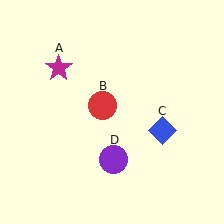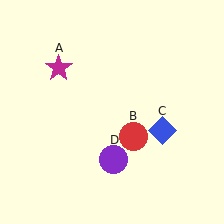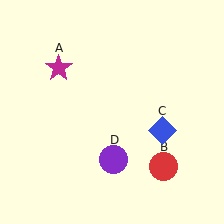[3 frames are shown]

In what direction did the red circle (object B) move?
The red circle (object B) moved down and to the right.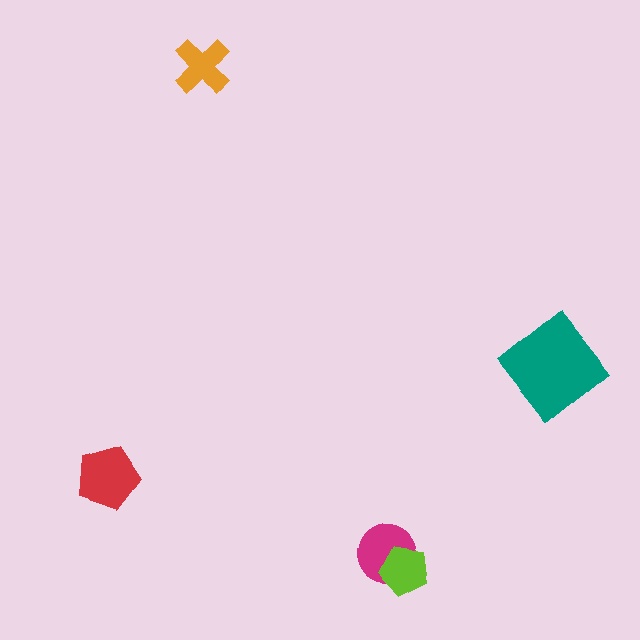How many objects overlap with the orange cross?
0 objects overlap with the orange cross.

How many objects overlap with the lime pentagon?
1 object overlaps with the lime pentagon.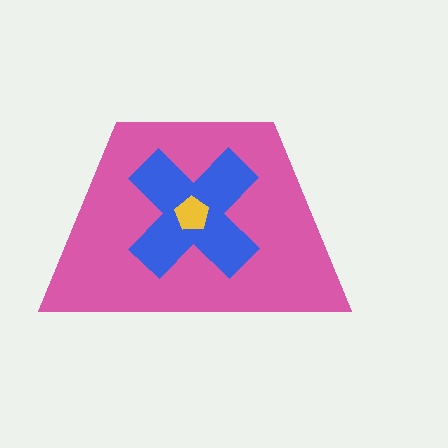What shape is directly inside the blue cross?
The yellow pentagon.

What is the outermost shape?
The pink trapezoid.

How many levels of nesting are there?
3.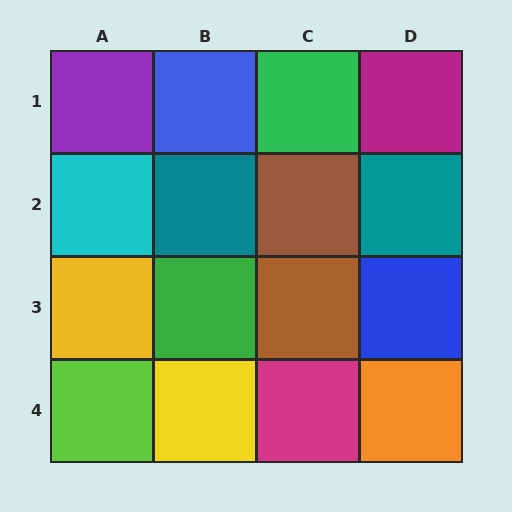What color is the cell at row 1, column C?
Green.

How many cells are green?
2 cells are green.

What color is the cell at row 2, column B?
Teal.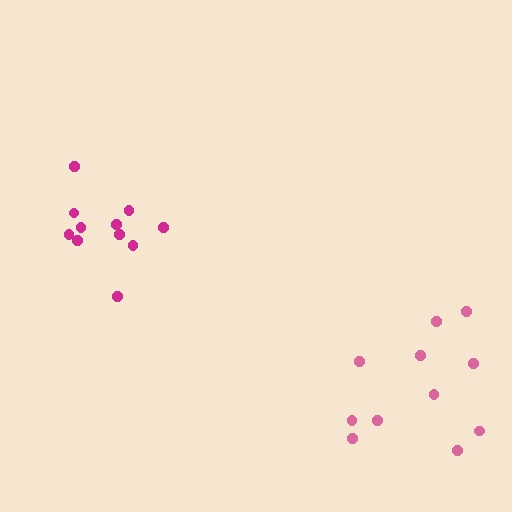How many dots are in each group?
Group 1: 11 dots, Group 2: 11 dots (22 total).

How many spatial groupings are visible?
There are 2 spatial groupings.